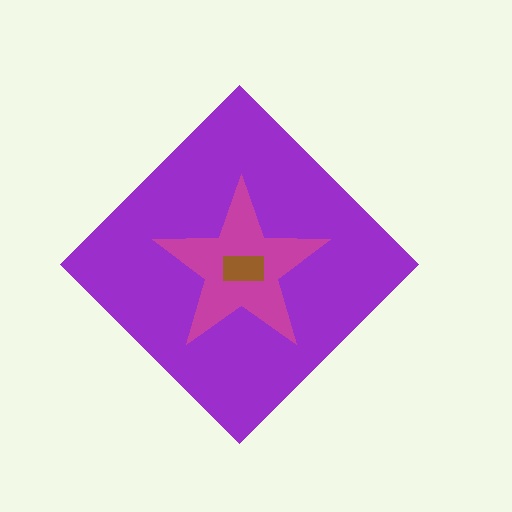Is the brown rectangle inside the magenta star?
Yes.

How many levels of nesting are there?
3.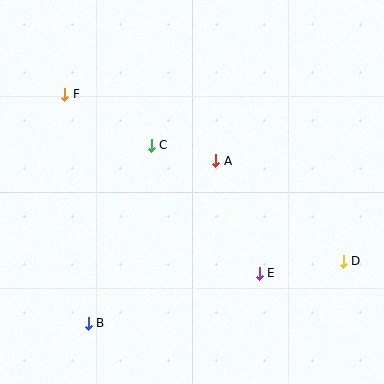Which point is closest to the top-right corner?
Point A is closest to the top-right corner.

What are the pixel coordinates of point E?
Point E is at (259, 273).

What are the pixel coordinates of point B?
Point B is at (88, 323).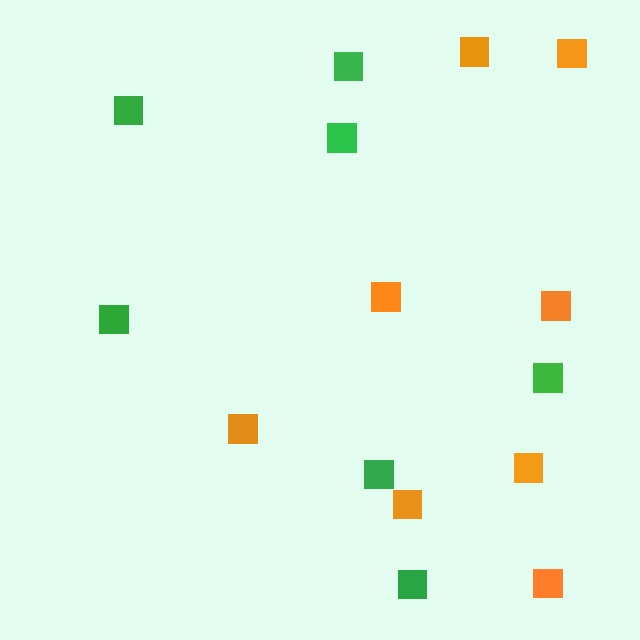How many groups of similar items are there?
There are 2 groups: one group of orange squares (8) and one group of green squares (7).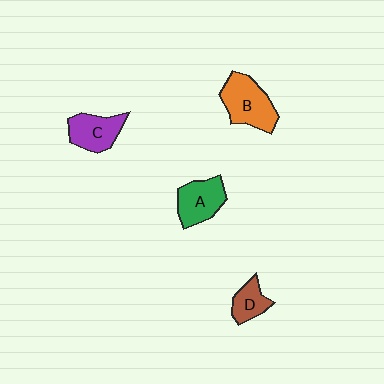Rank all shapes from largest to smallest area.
From largest to smallest: B (orange), A (green), C (purple), D (brown).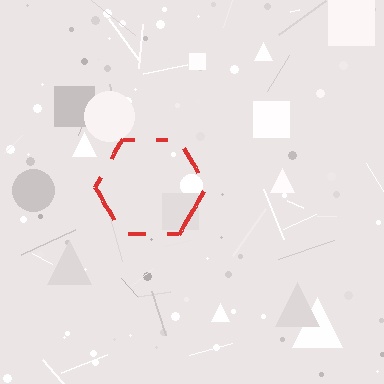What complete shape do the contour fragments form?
The contour fragments form a hexagon.